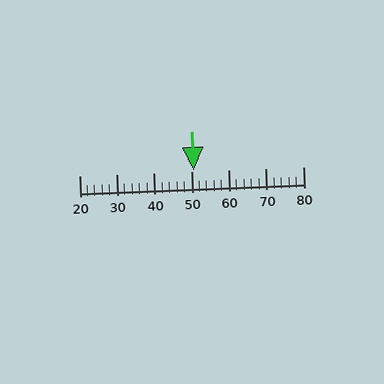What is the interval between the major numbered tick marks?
The major tick marks are spaced 10 units apart.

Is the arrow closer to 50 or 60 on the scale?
The arrow is closer to 50.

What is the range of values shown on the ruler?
The ruler shows values from 20 to 80.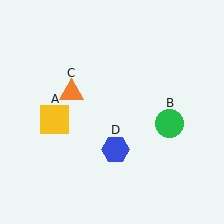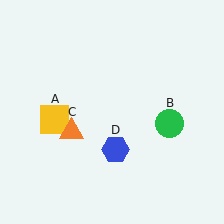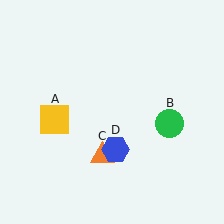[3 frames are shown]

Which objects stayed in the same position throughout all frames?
Yellow square (object A) and green circle (object B) and blue hexagon (object D) remained stationary.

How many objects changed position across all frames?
1 object changed position: orange triangle (object C).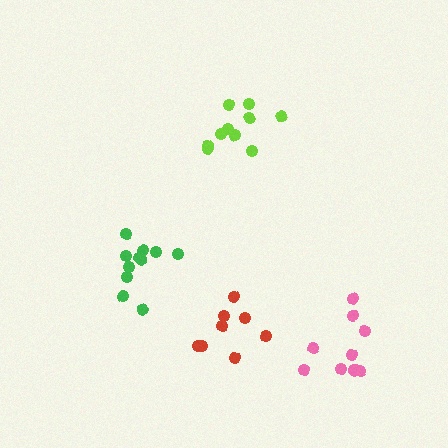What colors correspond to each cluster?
The clusters are colored: green, lime, red, pink.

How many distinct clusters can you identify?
There are 4 distinct clusters.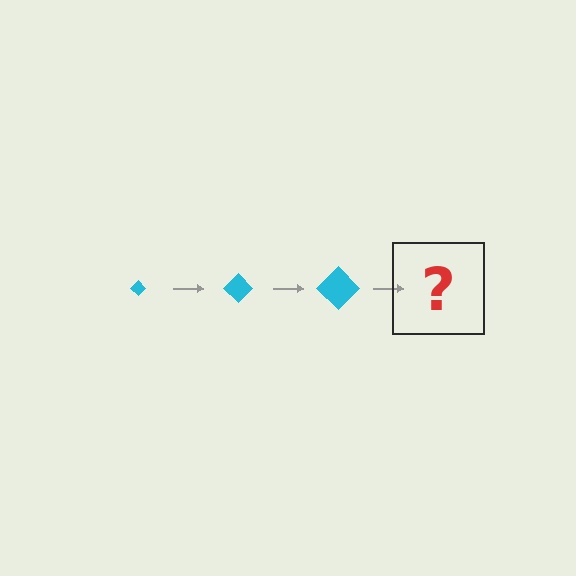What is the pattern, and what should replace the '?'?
The pattern is that the diamond gets progressively larger each step. The '?' should be a cyan diamond, larger than the previous one.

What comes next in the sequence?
The next element should be a cyan diamond, larger than the previous one.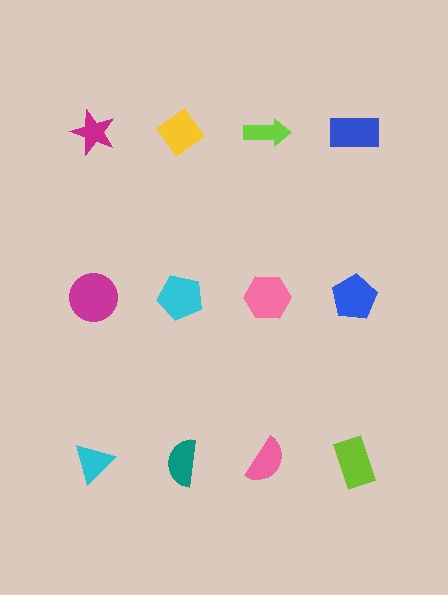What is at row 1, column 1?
A magenta star.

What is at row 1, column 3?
A lime arrow.